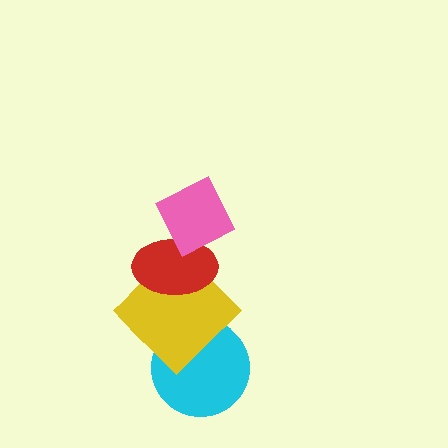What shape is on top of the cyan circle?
The yellow diamond is on top of the cyan circle.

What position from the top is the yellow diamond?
The yellow diamond is 3rd from the top.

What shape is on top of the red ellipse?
The pink diamond is on top of the red ellipse.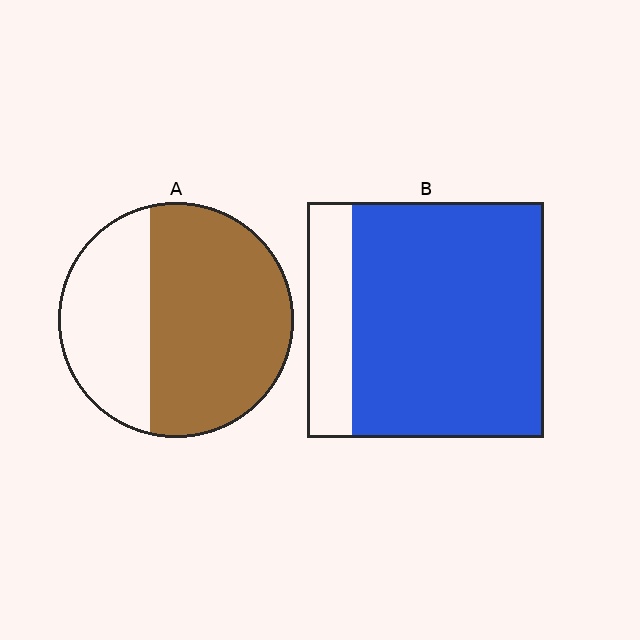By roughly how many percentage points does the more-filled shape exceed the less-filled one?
By roughly 15 percentage points (B over A).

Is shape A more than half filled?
Yes.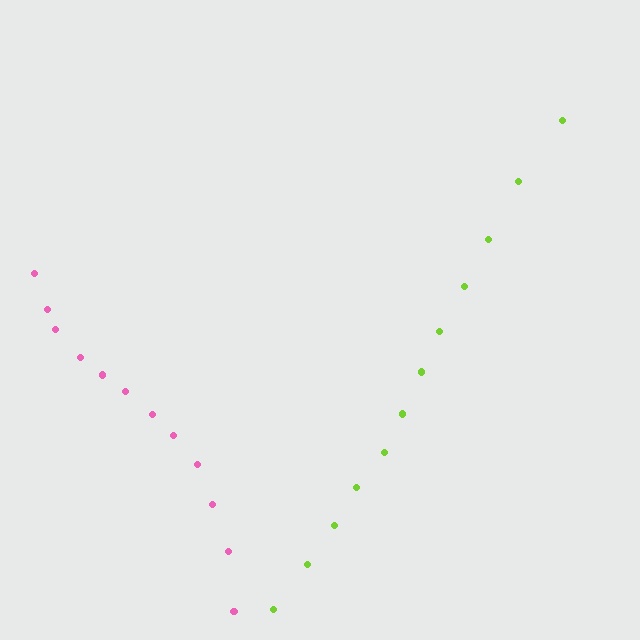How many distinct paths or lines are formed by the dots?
There are 2 distinct paths.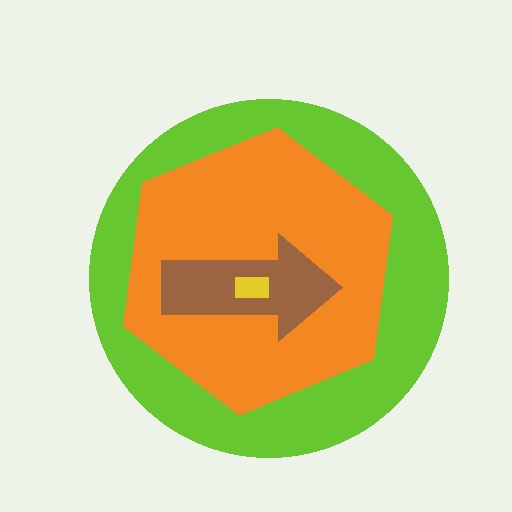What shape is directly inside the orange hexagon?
The brown arrow.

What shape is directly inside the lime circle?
The orange hexagon.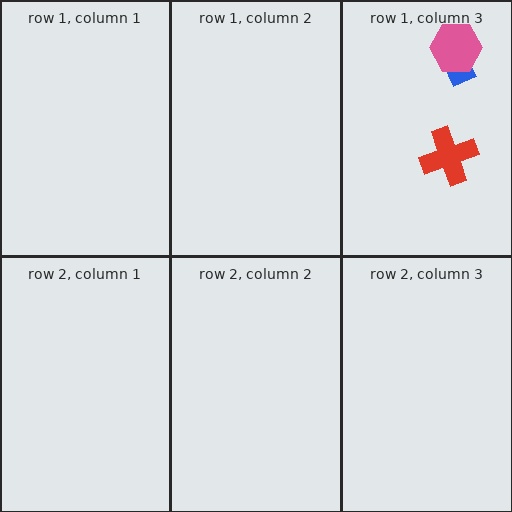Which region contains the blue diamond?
The row 1, column 3 region.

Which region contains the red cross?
The row 1, column 3 region.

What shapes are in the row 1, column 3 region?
The blue diamond, the red cross, the pink hexagon.